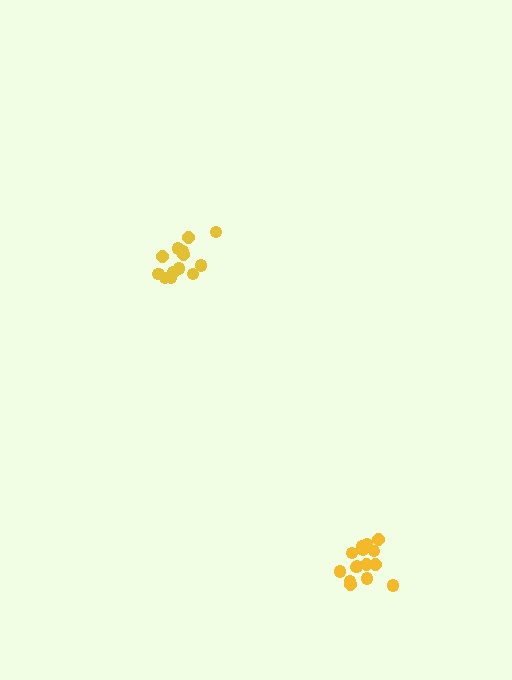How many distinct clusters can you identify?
There are 2 distinct clusters.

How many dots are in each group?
Group 1: 13 dots, Group 2: 15 dots (28 total).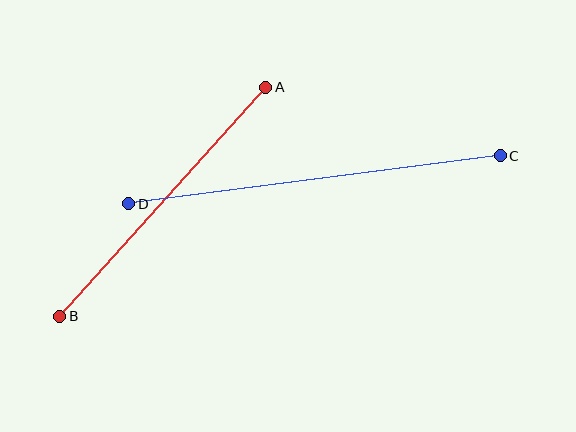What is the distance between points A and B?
The distance is approximately 308 pixels.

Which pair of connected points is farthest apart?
Points C and D are farthest apart.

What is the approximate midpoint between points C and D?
The midpoint is at approximately (314, 180) pixels.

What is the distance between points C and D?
The distance is approximately 375 pixels.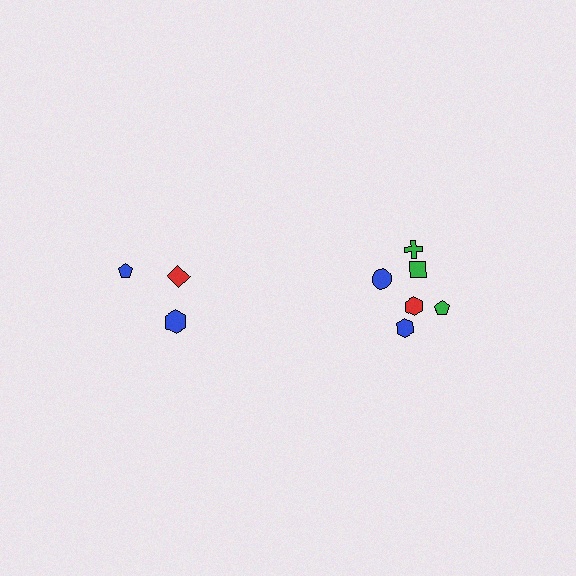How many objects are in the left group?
There are 3 objects.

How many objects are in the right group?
There are 6 objects.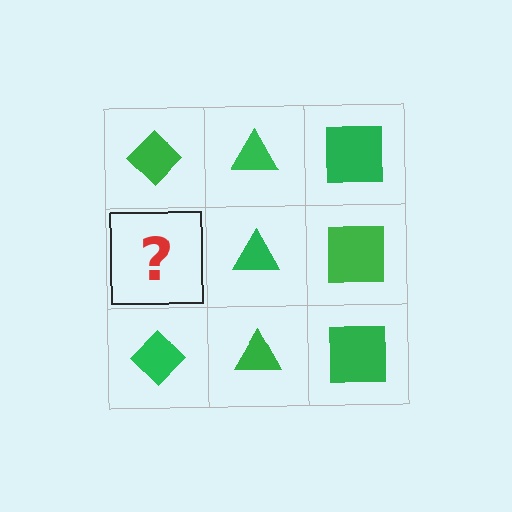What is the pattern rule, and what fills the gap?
The rule is that each column has a consistent shape. The gap should be filled with a green diamond.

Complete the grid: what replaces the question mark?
The question mark should be replaced with a green diamond.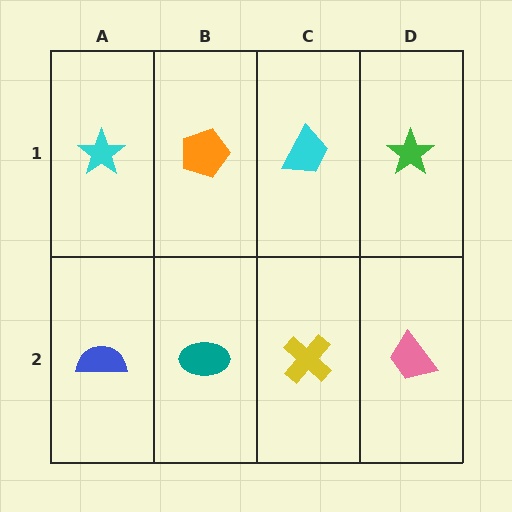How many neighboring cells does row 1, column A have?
2.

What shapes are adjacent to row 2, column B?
An orange pentagon (row 1, column B), a blue semicircle (row 2, column A), a yellow cross (row 2, column C).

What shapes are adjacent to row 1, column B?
A teal ellipse (row 2, column B), a cyan star (row 1, column A), a cyan trapezoid (row 1, column C).